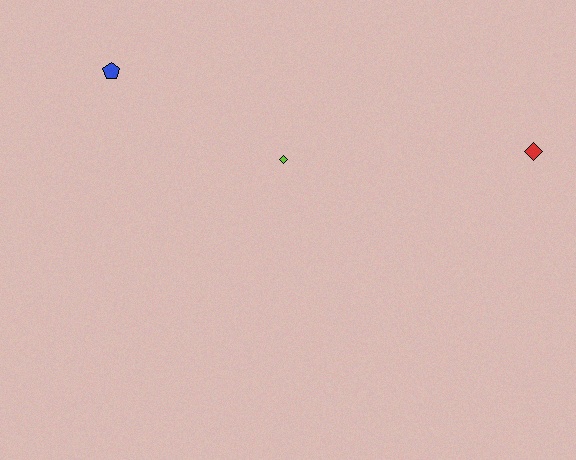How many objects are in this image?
There are 3 objects.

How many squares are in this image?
There are no squares.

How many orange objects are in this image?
There are no orange objects.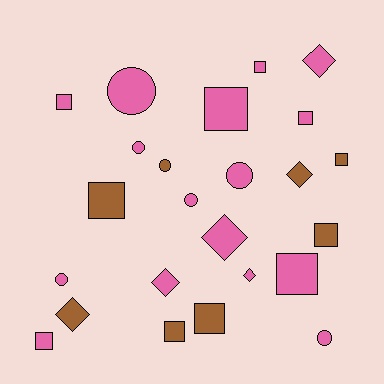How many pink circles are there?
There are 6 pink circles.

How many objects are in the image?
There are 24 objects.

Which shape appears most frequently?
Square, with 11 objects.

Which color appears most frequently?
Pink, with 16 objects.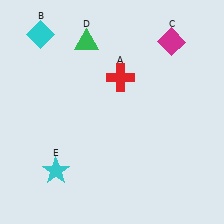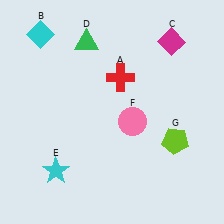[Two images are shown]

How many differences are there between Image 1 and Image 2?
There are 2 differences between the two images.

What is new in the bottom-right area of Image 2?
A lime pentagon (G) was added in the bottom-right area of Image 2.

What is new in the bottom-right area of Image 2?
A pink circle (F) was added in the bottom-right area of Image 2.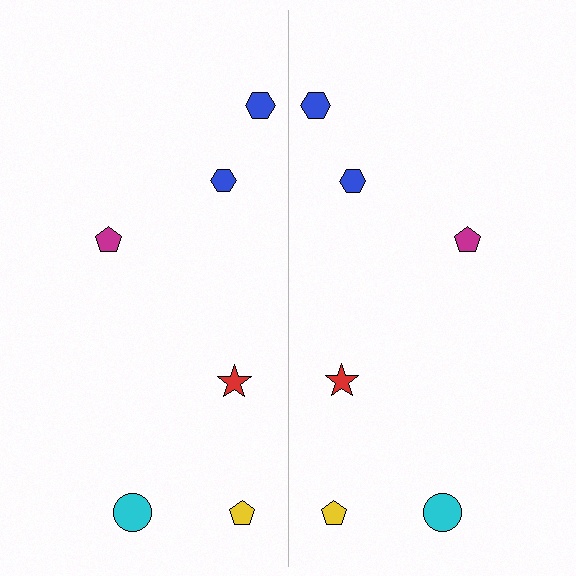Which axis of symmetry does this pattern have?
The pattern has a vertical axis of symmetry running through the center of the image.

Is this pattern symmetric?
Yes, this pattern has bilateral (reflection) symmetry.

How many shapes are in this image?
There are 12 shapes in this image.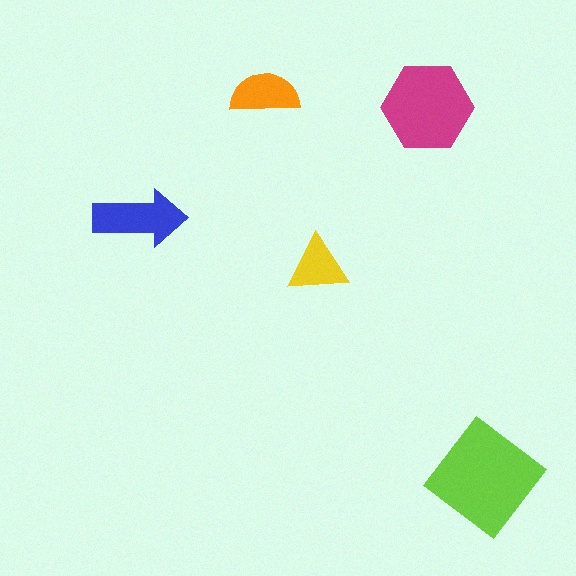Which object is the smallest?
The yellow triangle.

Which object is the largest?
The lime diamond.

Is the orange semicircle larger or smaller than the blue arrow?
Smaller.